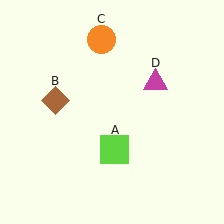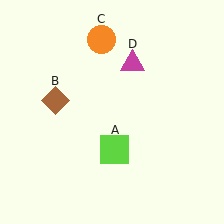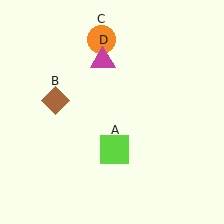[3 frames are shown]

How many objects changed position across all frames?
1 object changed position: magenta triangle (object D).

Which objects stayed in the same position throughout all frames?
Lime square (object A) and brown diamond (object B) and orange circle (object C) remained stationary.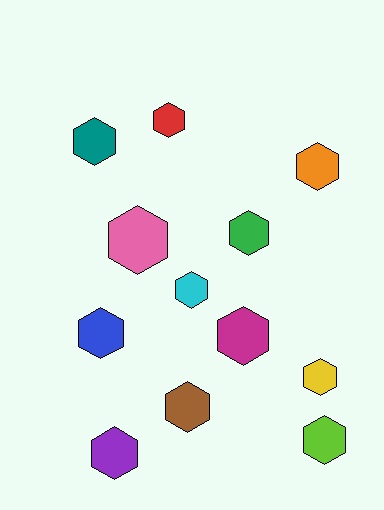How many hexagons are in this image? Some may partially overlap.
There are 12 hexagons.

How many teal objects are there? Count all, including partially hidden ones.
There is 1 teal object.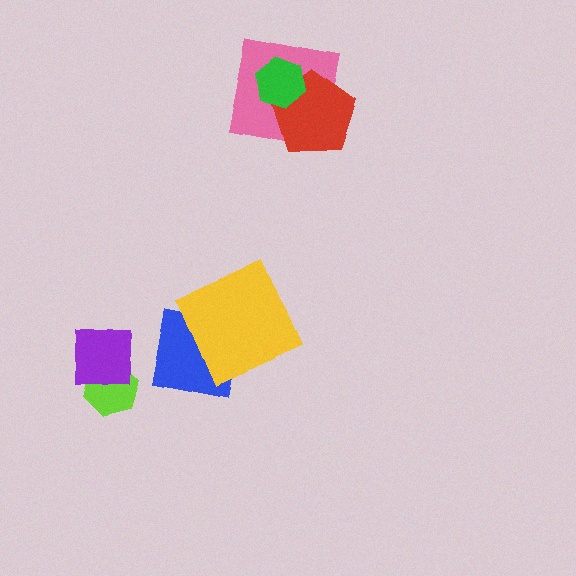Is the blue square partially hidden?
Yes, it is partially covered by another shape.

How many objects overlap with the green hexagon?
2 objects overlap with the green hexagon.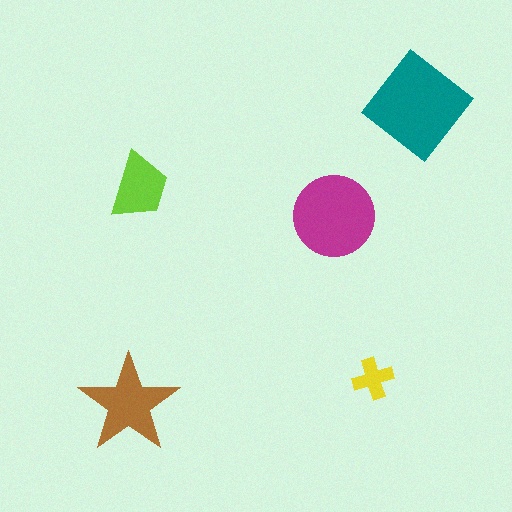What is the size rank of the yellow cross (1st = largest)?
5th.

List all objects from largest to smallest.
The teal diamond, the magenta circle, the brown star, the lime trapezoid, the yellow cross.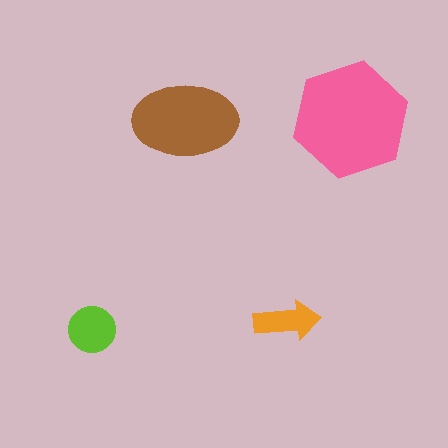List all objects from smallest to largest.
The orange arrow, the lime circle, the brown ellipse, the pink hexagon.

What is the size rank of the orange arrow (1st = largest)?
4th.